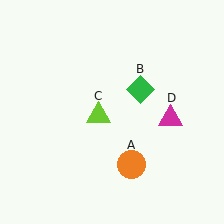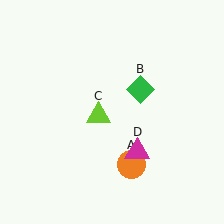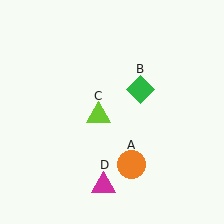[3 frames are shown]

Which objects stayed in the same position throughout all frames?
Orange circle (object A) and green diamond (object B) and lime triangle (object C) remained stationary.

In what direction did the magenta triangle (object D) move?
The magenta triangle (object D) moved down and to the left.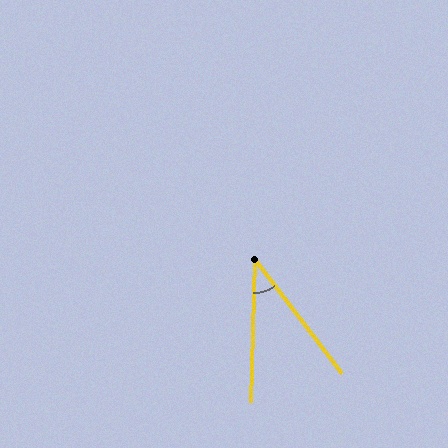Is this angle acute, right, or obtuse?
It is acute.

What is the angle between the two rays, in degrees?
Approximately 39 degrees.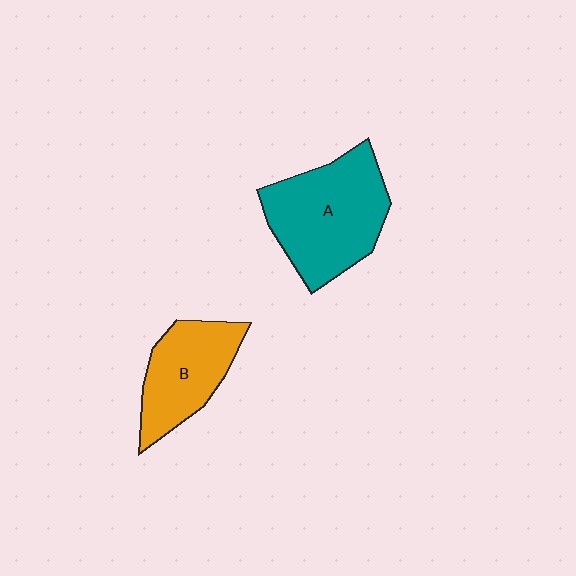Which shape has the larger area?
Shape A (teal).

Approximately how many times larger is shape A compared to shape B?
Approximately 1.4 times.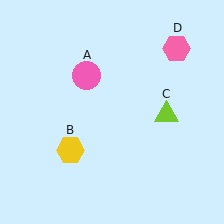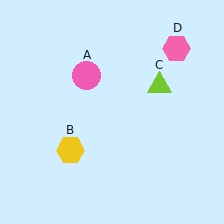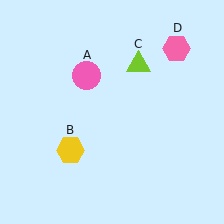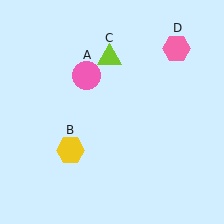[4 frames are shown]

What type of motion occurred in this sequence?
The lime triangle (object C) rotated counterclockwise around the center of the scene.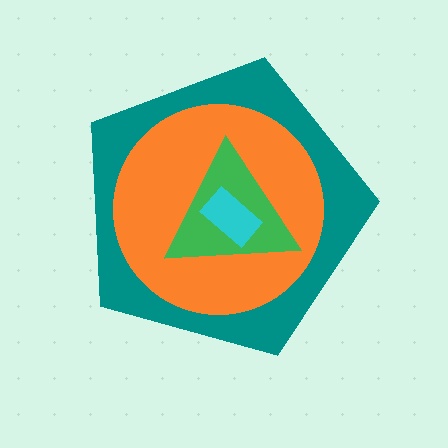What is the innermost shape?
The cyan rectangle.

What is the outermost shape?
The teal pentagon.